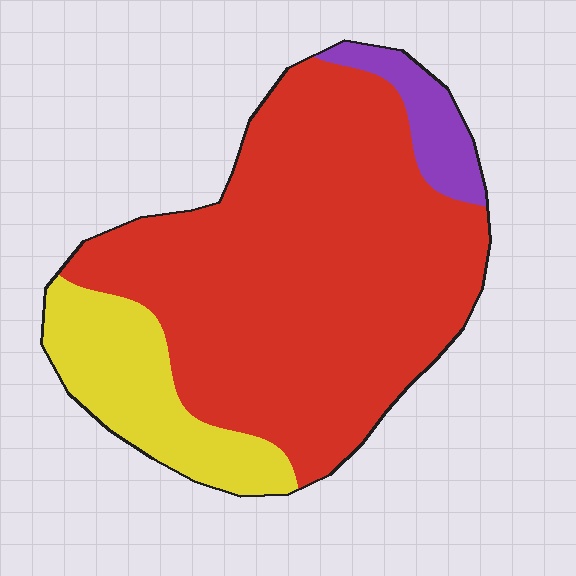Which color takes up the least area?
Purple, at roughly 5%.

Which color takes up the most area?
Red, at roughly 75%.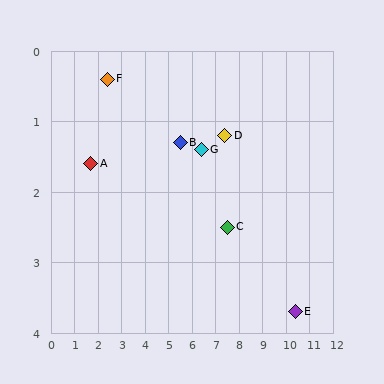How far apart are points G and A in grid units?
Points G and A are about 4.7 grid units apart.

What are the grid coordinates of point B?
Point B is at approximately (5.5, 1.3).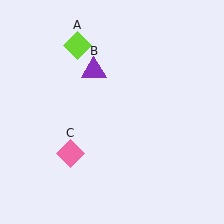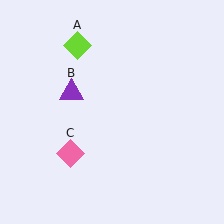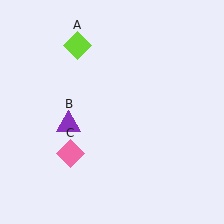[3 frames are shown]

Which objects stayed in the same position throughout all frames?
Lime diamond (object A) and pink diamond (object C) remained stationary.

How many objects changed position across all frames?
1 object changed position: purple triangle (object B).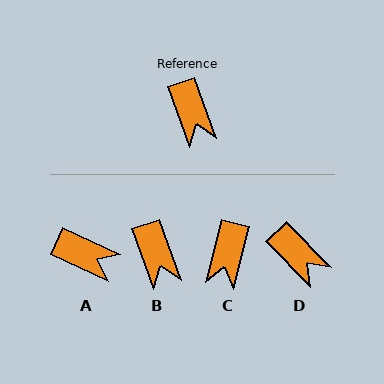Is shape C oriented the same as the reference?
No, it is off by about 33 degrees.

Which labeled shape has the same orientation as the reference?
B.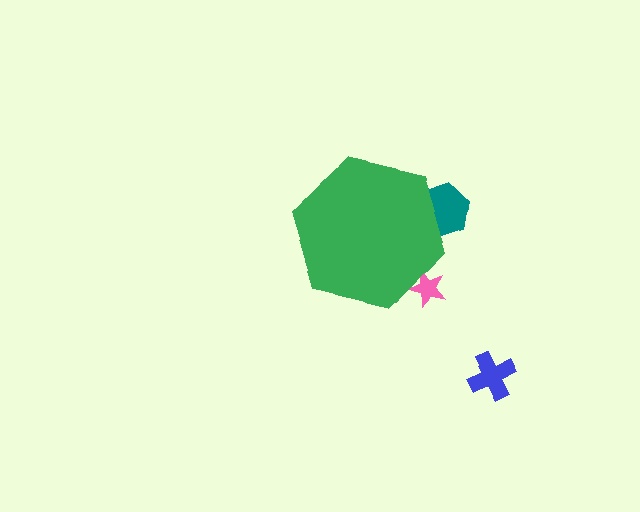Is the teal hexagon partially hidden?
Yes, the teal hexagon is partially hidden behind the green hexagon.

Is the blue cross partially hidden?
No, the blue cross is fully visible.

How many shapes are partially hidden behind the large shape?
2 shapes are partially hidden.